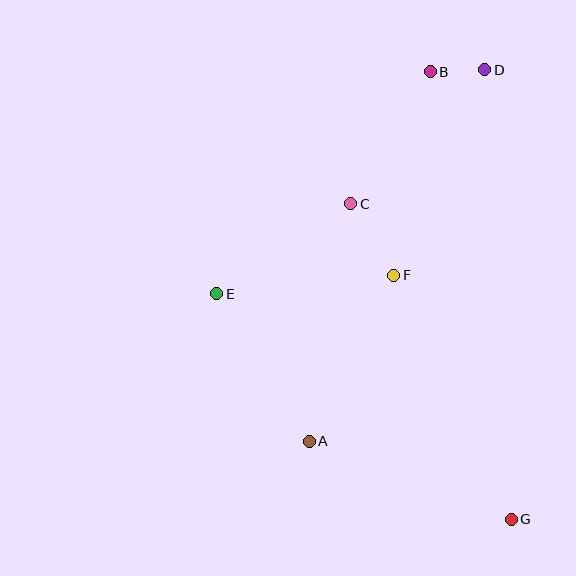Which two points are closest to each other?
Points B and D are closest to each other.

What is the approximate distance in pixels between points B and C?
The distance between B and C is approximately 154 pixels.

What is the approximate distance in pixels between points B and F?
The distance between B and F is approximately 207 pixels.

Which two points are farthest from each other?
Points B and G are farthest from each other.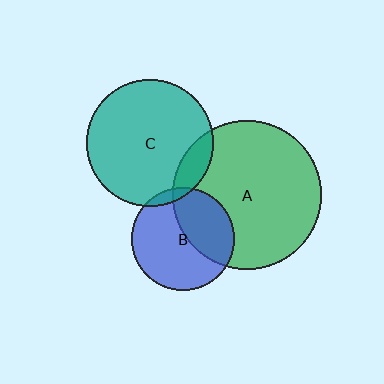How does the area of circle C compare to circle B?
Approximately 1.5 times.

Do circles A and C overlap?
Yes.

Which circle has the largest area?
Circle A (green).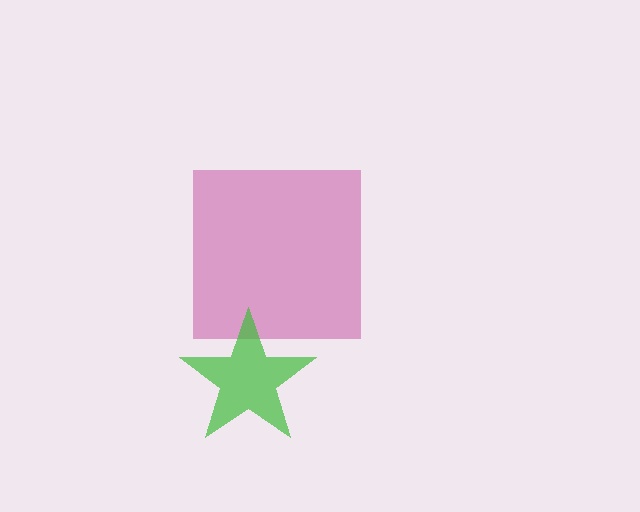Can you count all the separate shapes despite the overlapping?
Yes, there are 2 separate shapes.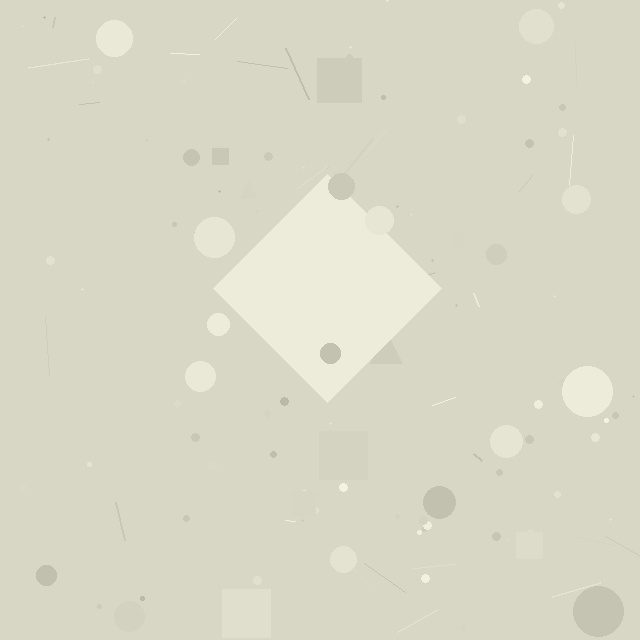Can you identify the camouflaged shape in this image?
The camouflaged shape is a diamond.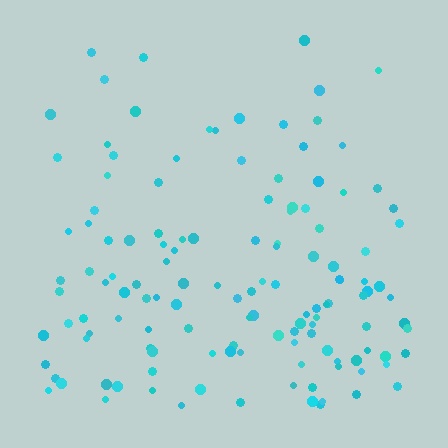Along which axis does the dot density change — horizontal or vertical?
Vertical.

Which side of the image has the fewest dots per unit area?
The top.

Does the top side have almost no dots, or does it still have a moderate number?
Still a moderate number, just noticeably fewer than the bottom.